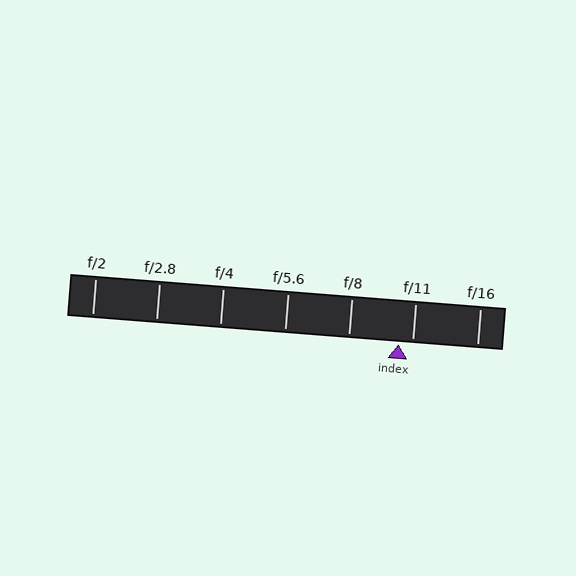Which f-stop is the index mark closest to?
The index mark is closest to f/11.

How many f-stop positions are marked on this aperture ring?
There are 7 f-stop positions marked.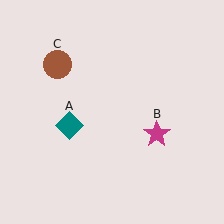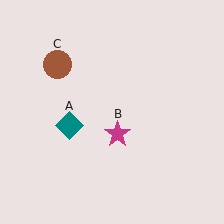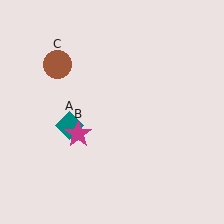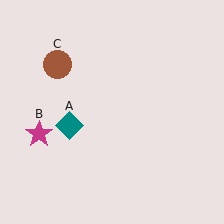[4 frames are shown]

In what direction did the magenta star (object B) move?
The magenta star (object B) moved left.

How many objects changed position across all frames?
1 object changed position: magenta star (object B).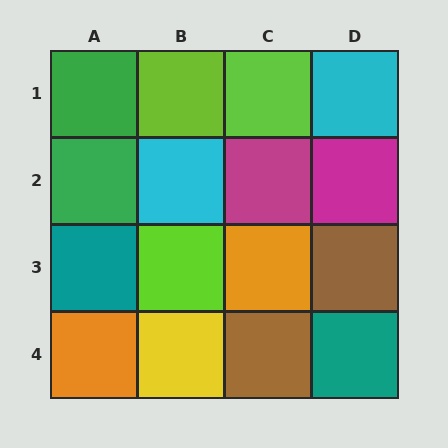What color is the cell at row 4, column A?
Orange.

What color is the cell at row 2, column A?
Green.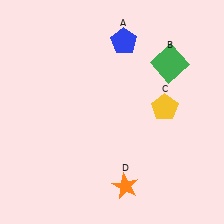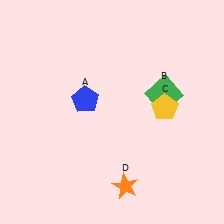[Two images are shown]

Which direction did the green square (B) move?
The green square (B) moved down.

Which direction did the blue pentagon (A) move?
The blue pentagon (A) moved down.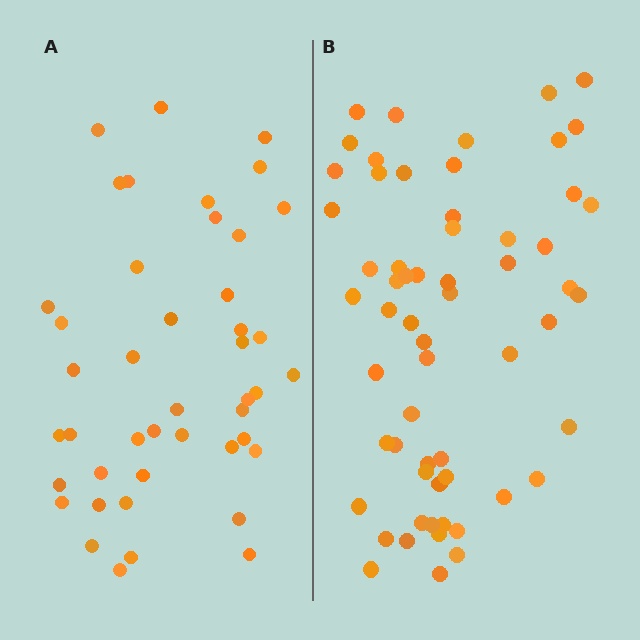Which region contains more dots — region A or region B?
Region B (the right region) has more dots.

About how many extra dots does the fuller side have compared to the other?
Region B has approximately 15 more dots than region A.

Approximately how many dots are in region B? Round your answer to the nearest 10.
About 60 dots.